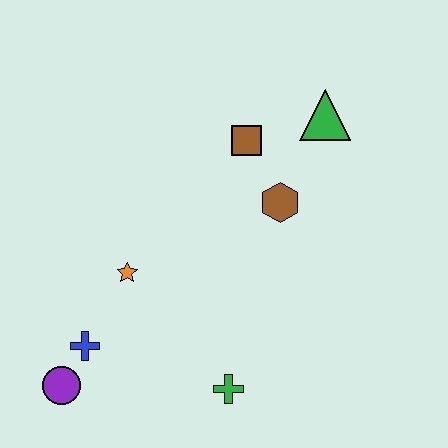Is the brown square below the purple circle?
No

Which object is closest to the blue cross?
The purple circle is closest to the blue cross.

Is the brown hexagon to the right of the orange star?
Yes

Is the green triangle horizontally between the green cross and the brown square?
No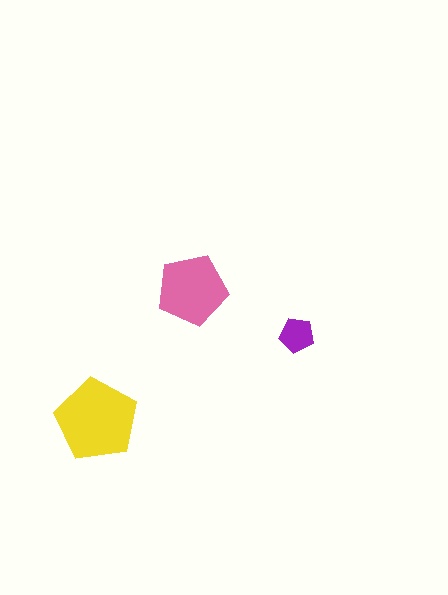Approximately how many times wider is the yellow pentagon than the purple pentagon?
About 2.5 times wider.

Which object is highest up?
The pink pentagon is topmost.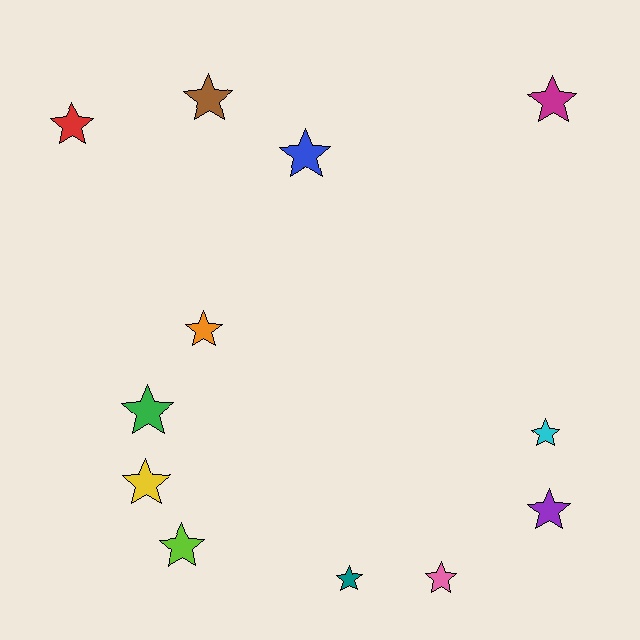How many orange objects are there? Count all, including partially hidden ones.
There is 1 orange object.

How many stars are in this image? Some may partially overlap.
There are 12 stars.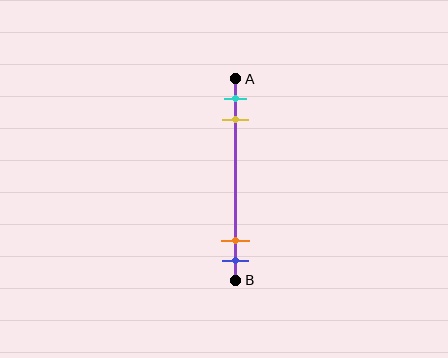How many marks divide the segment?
There are 4 marks dividing the segment.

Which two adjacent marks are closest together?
The orange and blue marks are the closest adjacent pair.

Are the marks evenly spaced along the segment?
No, the marks are not evenly spaced.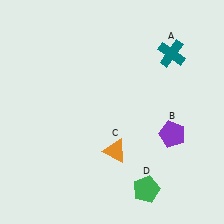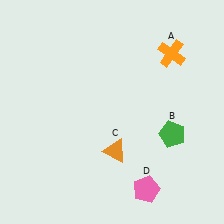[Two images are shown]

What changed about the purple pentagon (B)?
In Image 1, B is purple. In Image 2, it changed to green.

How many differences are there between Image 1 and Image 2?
There are 3 differences between the two images.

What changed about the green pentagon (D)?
In Image 1, D is green. In Image 2, it changed to pink.